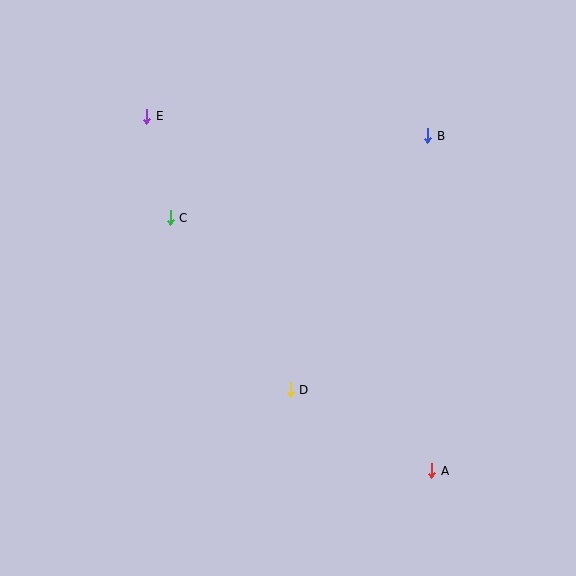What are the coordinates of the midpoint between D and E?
The midpoint between D and E is at (219, 253).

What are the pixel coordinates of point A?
Point A is at (432, 471).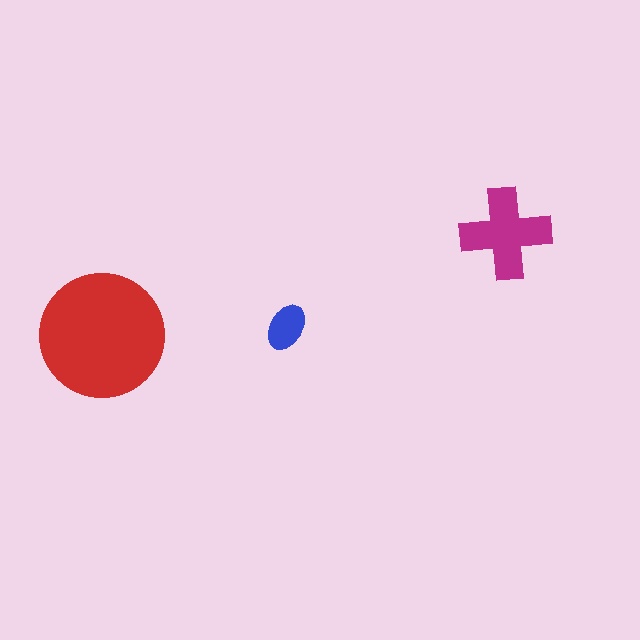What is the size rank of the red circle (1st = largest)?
1st.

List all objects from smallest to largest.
The blue ellipse, the magenta cross, the red circle.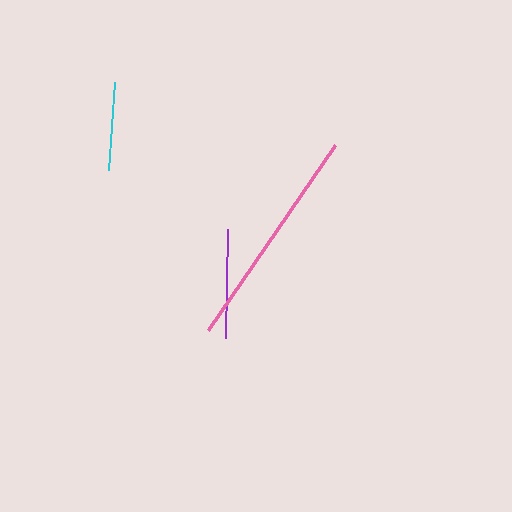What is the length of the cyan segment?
The cyan segment is approximately 89 pixels long.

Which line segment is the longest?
The pink line is the longest at approximately 224 pixels.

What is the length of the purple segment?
The purple segment is approximately 109 pixels long.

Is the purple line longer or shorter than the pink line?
The pink line is longer than the purple line.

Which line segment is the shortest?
The cyan line is the shortest at approximately 89 pixels.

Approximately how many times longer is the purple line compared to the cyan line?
The purple line is approximately 1.2 times the length of the cyan line.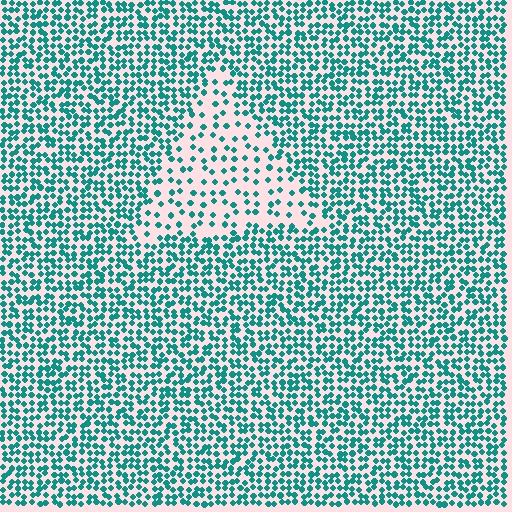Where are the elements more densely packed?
The elements are more densely packed outside the triangle boundary.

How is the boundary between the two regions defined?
The boundary is defined by a change in element density (approximately 2.4x ratio). All elements are the same color, size, and shape.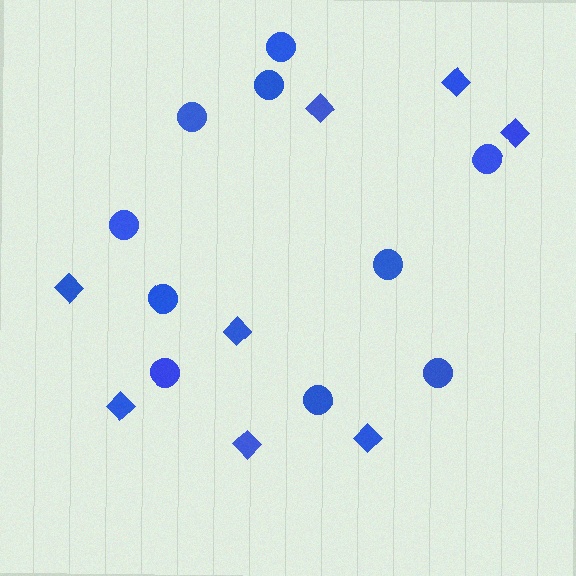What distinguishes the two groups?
There are 2 groups: one group of circles (10) and one group of diamonds (8).